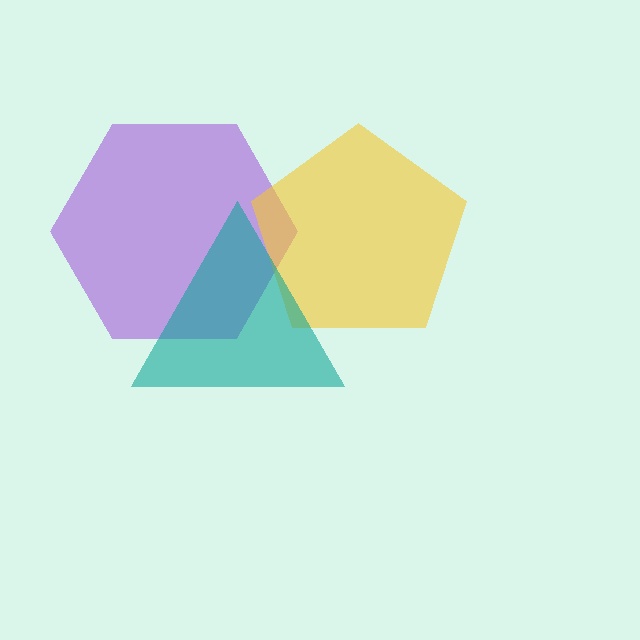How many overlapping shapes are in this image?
There are 3 overlapping shapes in the image.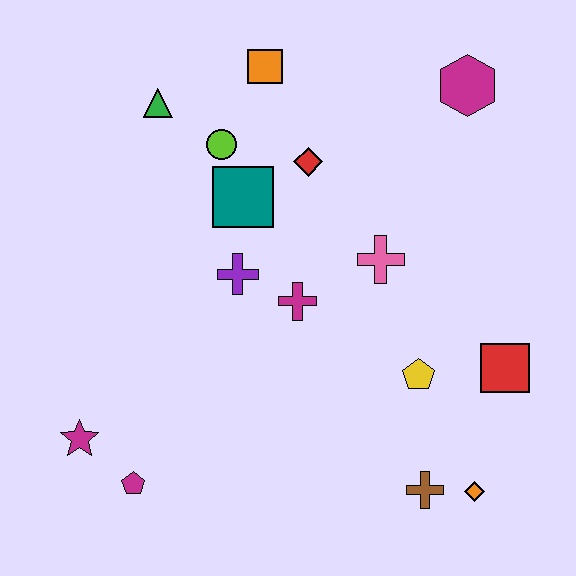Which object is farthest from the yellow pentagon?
The green triangle is farthest from the yellow pentagon.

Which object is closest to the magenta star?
The magenta pentagon is closest to the magenta star.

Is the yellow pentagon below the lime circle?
Yes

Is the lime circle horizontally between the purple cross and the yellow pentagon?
No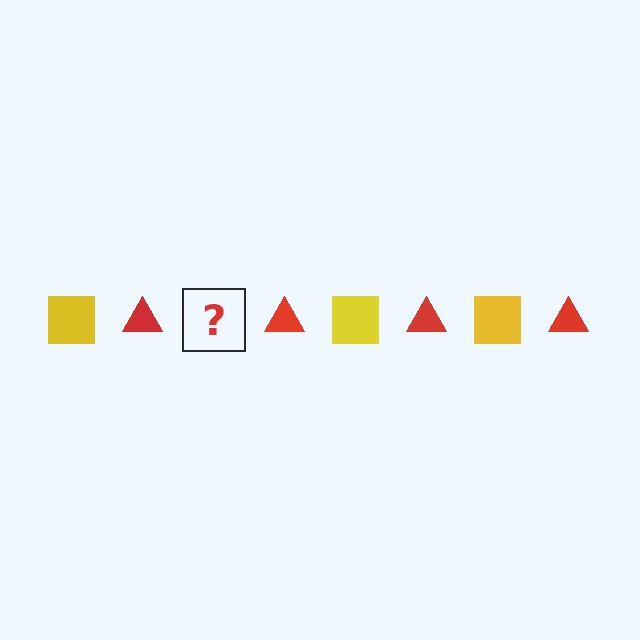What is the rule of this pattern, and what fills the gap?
The rule is that the pattern alternates between yellow square and red triangle. The gap should be filled with a yellow square.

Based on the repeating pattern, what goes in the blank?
The blank should be a yellow square.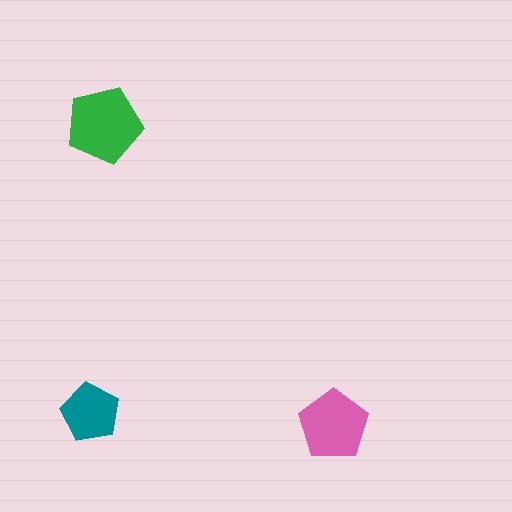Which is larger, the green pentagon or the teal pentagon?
The green one.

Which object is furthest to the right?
The pink pentagon is rightmost.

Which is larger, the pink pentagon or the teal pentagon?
The pink one.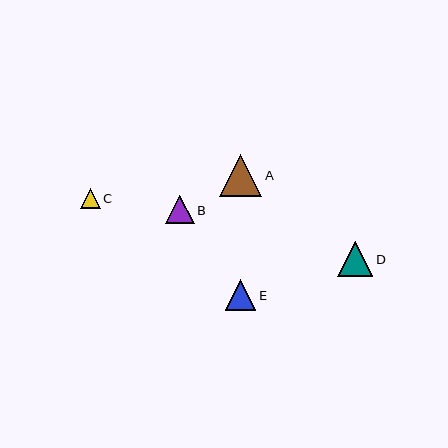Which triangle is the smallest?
Triangle C is the smallest with a size of approximately 20 pixels.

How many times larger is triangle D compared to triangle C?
Triangle D is approximately 1.7 times the size of triangle C.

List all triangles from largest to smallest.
From largest to smallest: A, D, E, B, C.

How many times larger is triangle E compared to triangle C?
Triangle E is approximately 1.5 times the size of triangle C.